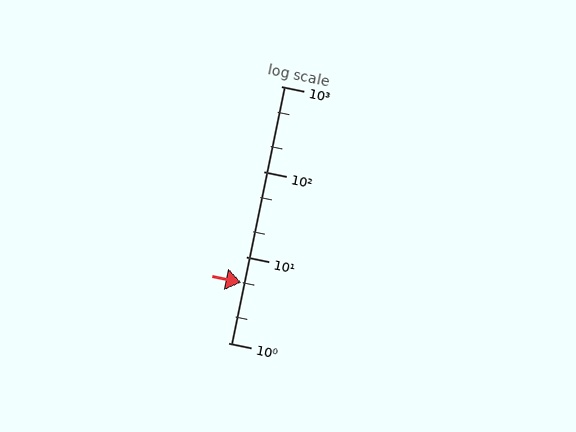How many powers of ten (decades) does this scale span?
The scale spans 3 decades, from 1 to 1000.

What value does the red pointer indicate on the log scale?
The pointer indicates approximately 5.1.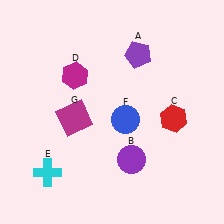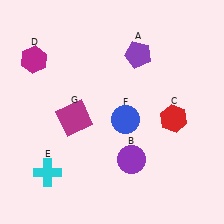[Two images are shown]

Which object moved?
The magenta hexagon (D) moved left.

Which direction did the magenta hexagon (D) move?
The magenta hexagon (D) moved left.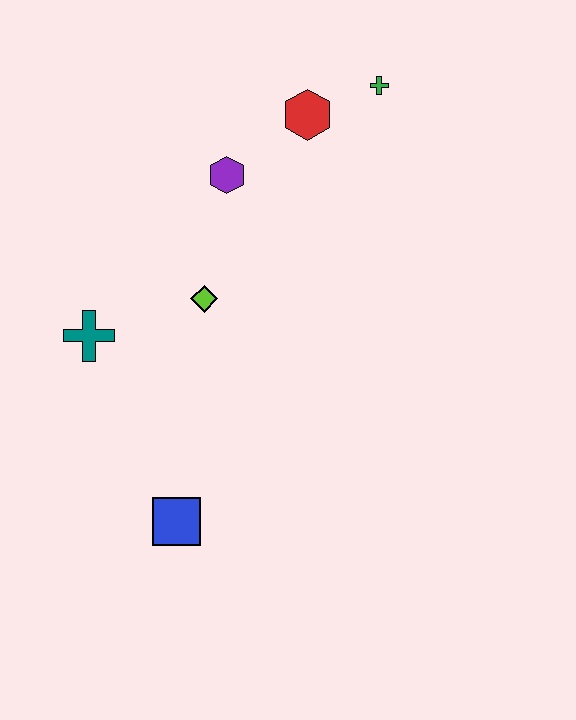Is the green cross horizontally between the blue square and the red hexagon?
No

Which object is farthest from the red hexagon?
The blue square is farthest from the red hexagon.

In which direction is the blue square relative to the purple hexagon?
The blue square is below the purple hexagon.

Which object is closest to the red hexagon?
The green cross is closest to the red hexagon.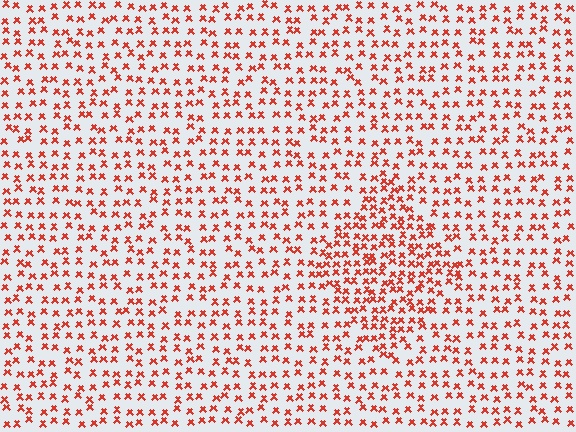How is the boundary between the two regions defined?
The boundary is defined by a change in element density (approximately 1.8x ratio). All elements are the same color, size, and shape.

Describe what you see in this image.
The image contains small red elements arranged at two different densities. A diamond-shaped region is visible where the elements are more densely packed than the surrounding area.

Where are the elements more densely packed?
The elements are more densely packed inside the diamond boundary.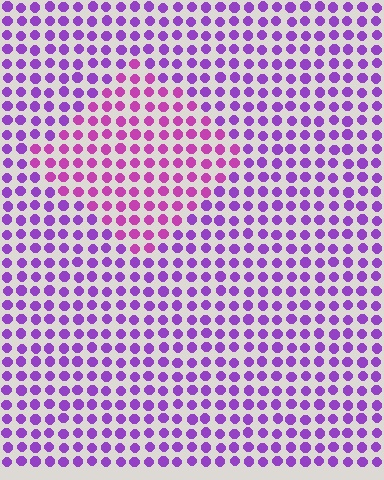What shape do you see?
I see a diamond.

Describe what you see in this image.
The image is filled with small purple elements in a uniform arrangement. A diamond-shaped region is visible where the elements are tinted to a slightly different hue, forming a subtle color boundary.